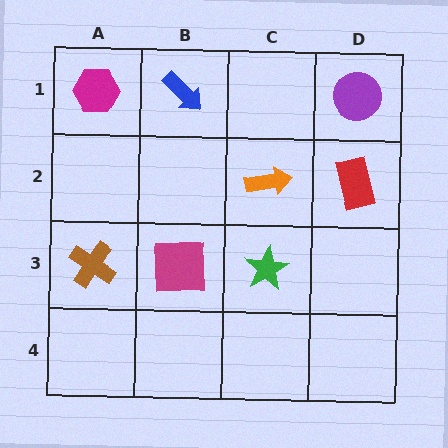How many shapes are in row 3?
3 shapes.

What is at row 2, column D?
A red rectangle.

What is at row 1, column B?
A blue arrow.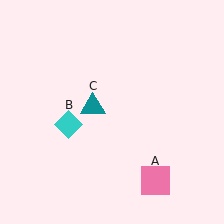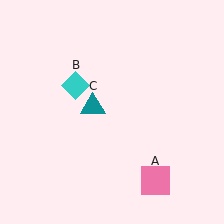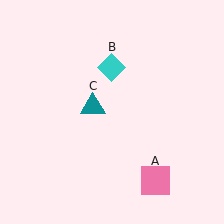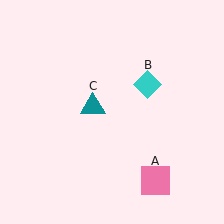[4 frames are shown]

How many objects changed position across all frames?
1 object changed position: cyan diamond (object B).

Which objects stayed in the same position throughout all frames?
Pink square (object A) and teal triangle (object C) remained stationary.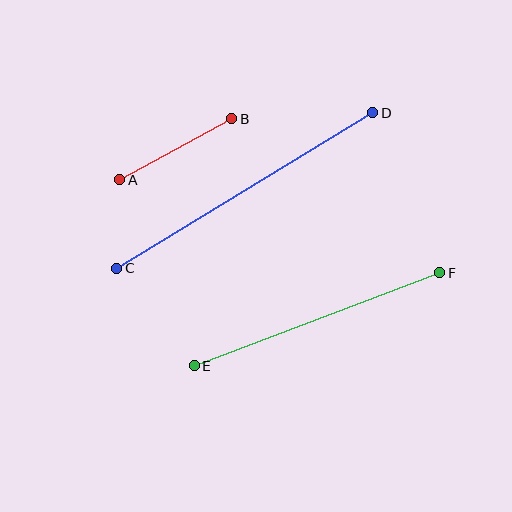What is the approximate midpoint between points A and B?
The midpoint is at approximately (176, 149) pixels.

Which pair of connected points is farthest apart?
Points C and D are farthest apart.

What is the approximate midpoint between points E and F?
The midpoint is at approximately (317, 319) pixels.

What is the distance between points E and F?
The distance is approximately 263 pixels.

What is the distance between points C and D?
The distance is approximately 300 pixels.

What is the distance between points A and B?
The distance is approximately 128 pixels.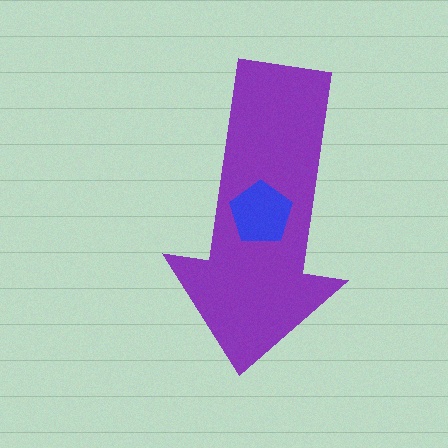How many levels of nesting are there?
2.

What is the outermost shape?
The purple arrow.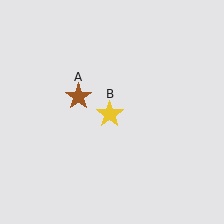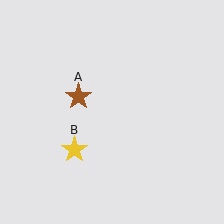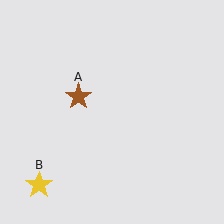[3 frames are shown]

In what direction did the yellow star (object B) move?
The yellow star (object B) moved down and to the left.